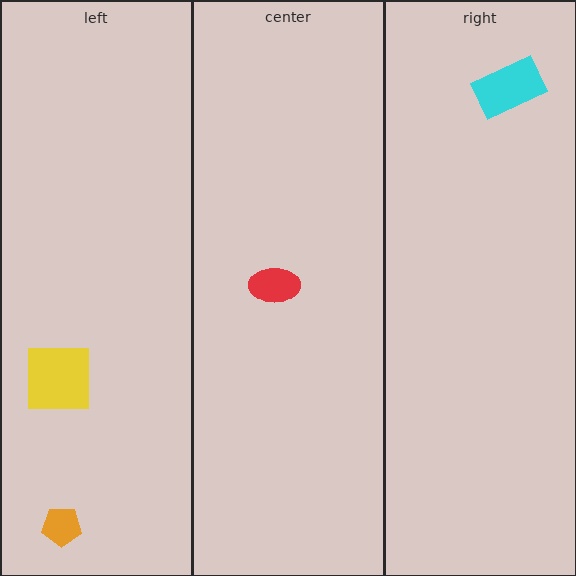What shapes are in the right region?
The cyan rectangle.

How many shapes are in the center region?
1.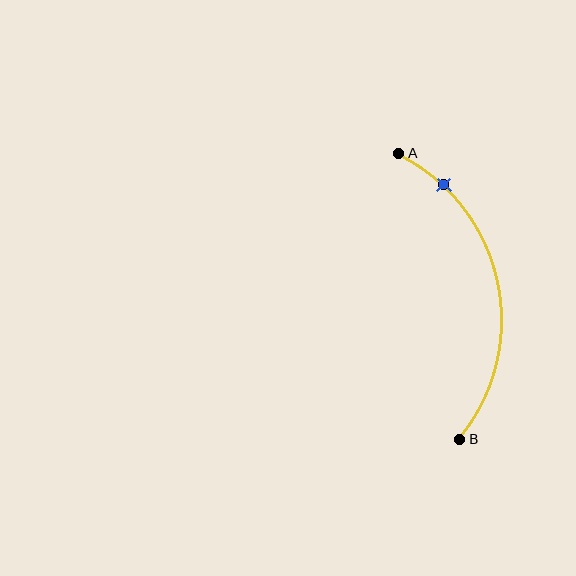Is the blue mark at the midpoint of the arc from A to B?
No. The blue mark lies on the arc but is closer to endpoint A. The arc midpoint would be at the point on the curve equidistant along the arc from both A and B.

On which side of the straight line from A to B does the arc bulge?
The arc bulges to the right of the straight line connecting A and B.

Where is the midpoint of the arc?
The arc midpoint is the point on the curve farthest from the straight line joining A and B. It sits to the right of that line.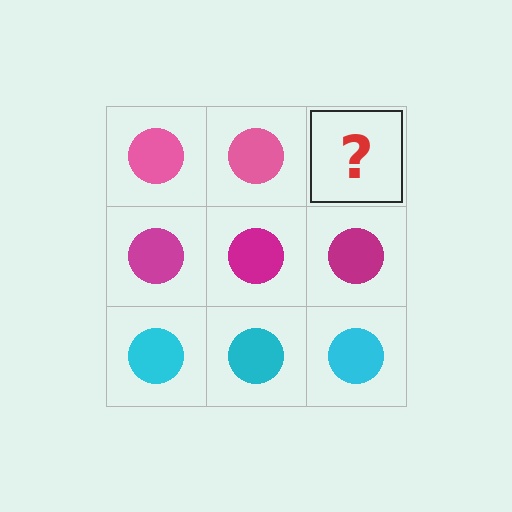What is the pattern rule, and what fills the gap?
The rule is that each row has a consistent color. The gap should be filled with a pink circle.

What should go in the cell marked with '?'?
The missing cell should contain a pink circle.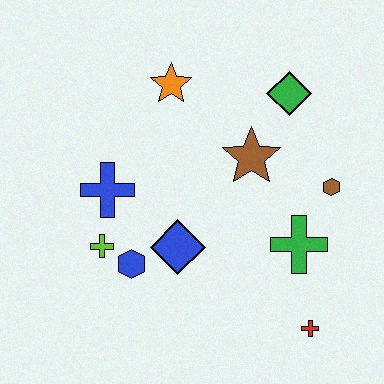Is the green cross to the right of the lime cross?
Yes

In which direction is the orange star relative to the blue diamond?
The orange star is above the blue diamond.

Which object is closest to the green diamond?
The brown star is closest to the green diamond.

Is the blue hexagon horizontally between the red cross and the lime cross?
Yes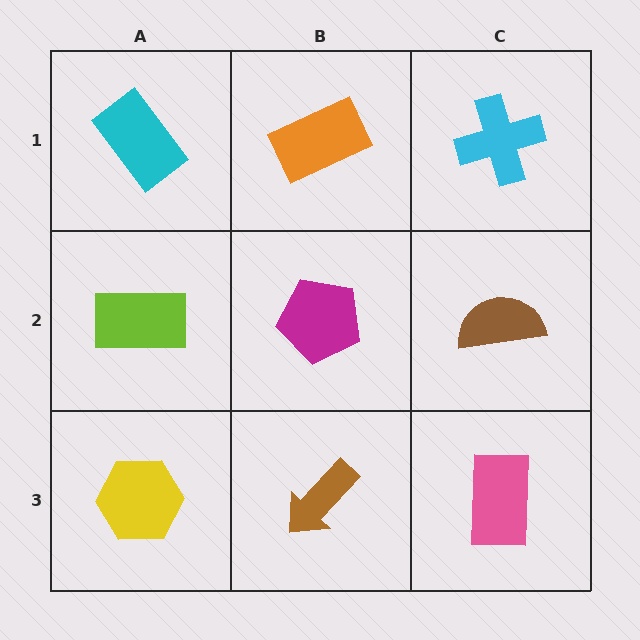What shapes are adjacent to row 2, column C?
A cyan cross (row 1, column C), a pink rectangle (row 3, column C), a magenta pentagon (row 2, column B).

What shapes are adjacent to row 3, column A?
A lime rectangle (row 2, column A), a brown arrow (row 3, column B).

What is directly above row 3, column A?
A lime rectangle.